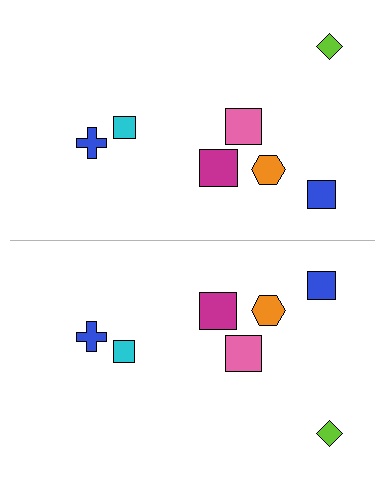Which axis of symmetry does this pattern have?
The pattern has a horizontal axis of symmetry running through the center of the image.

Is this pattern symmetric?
Yes, this pattern has bilateral (reflection) symmetry.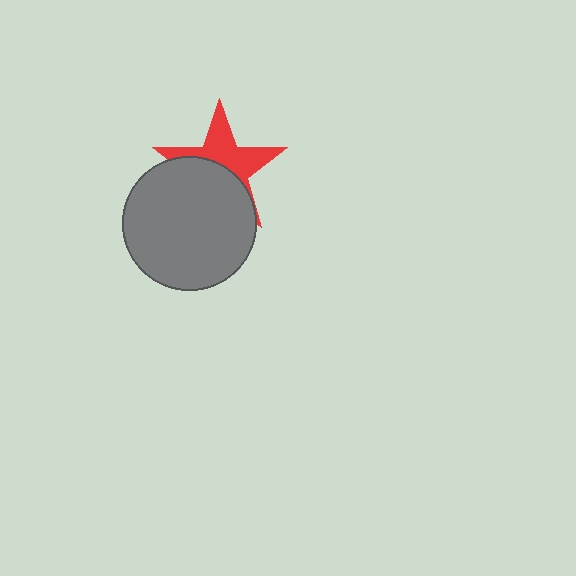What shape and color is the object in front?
The object in front is a gray circle.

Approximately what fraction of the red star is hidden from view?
Roughly 51% of the red star is hidden behind the gray circle.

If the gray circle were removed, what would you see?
You would see the complete red star.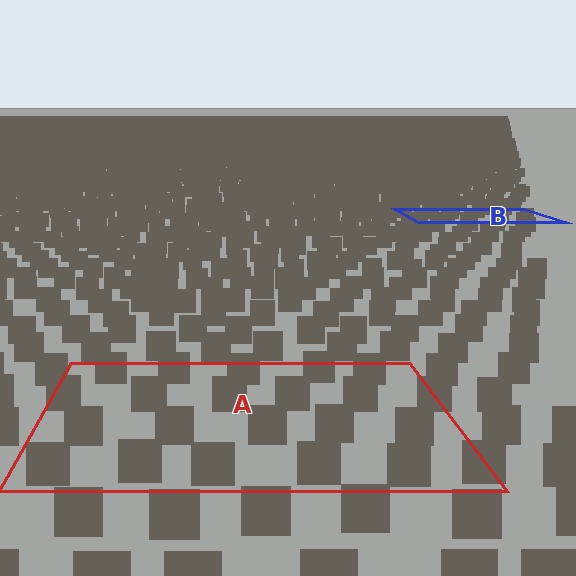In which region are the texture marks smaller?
The texture marks are smaller in region B, because it is farther away.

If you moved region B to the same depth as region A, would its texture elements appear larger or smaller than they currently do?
They would appear larger. At a closer depth, the same texture elements are projected at a bigger on-screen size.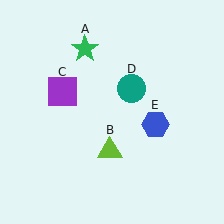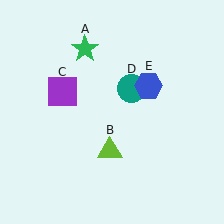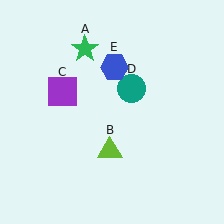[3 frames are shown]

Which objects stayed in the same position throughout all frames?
Green star (object A) and lime triangle (object B) and purple square (object C) and teal circle (object D) remained stationary.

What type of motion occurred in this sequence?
The blue hexagon (object E) rotated counterclockwise around the center of the scene.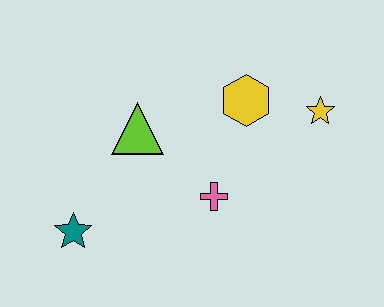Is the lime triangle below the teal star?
No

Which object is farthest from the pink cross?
The teal star is farthest from the pink cross.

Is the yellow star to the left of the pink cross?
No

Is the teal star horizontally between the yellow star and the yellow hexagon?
No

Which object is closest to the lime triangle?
The pink cross is closest to the lime triangle.